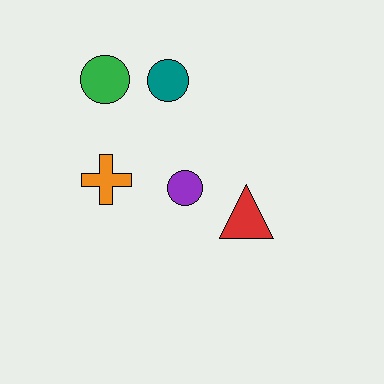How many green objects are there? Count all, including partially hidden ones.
There is 1 green object.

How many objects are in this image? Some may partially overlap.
There are 5 objects.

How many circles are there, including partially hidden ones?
There are 3 circles.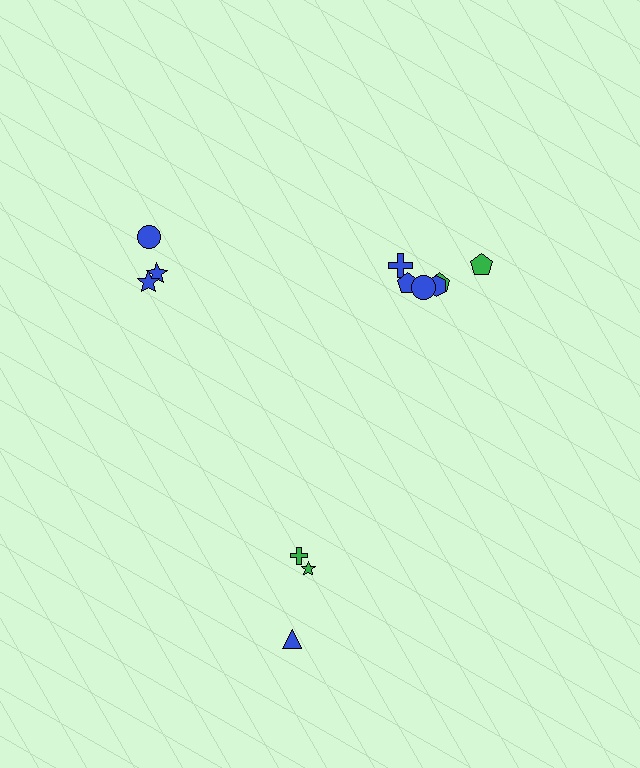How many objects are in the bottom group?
There are 3 objects.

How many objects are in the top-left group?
There are 3 objects.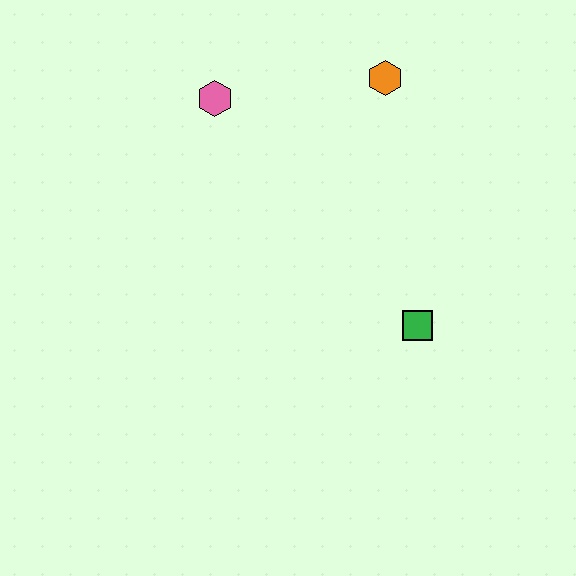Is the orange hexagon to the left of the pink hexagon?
No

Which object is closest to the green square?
The orange hexagon is closest to the green square.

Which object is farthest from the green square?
The pink hexagon is farthest from the green square.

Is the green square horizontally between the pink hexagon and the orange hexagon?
No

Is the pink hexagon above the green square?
Yes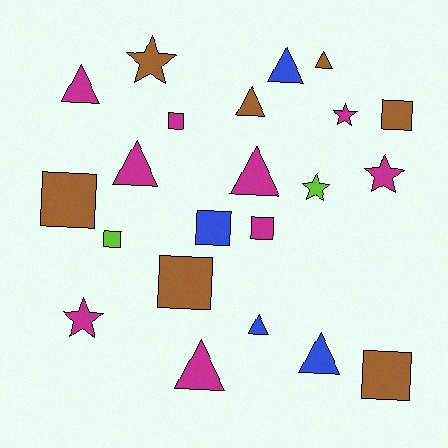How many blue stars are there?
There are no blue stars.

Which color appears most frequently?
Magenta, with 9 objects.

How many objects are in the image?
There are 22 objects.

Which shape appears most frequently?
Triangle, with 9 objects.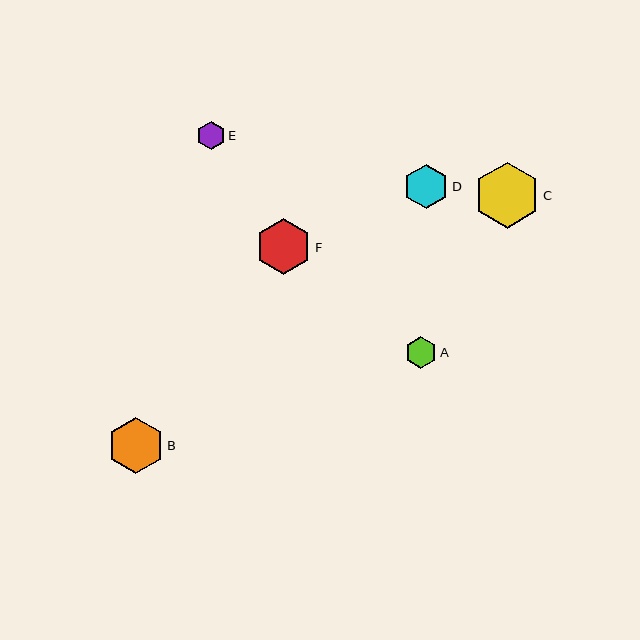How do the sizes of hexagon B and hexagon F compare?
Hexagon B and hexagon F are approximately the same size.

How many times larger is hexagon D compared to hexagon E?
Hexagon D is approximately 1.6 times the size of hexagon E.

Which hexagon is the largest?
Hexagon C is the largest with a size of approximately 66 pixels.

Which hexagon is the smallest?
Hexagon E is the smallest with a size of approximately 28 pixels.